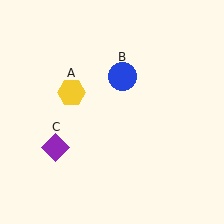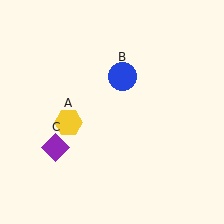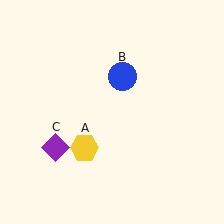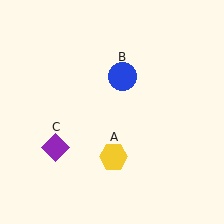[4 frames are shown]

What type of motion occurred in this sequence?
The yellow hexagon (object A) rotated counterclockwise around the center of the scene.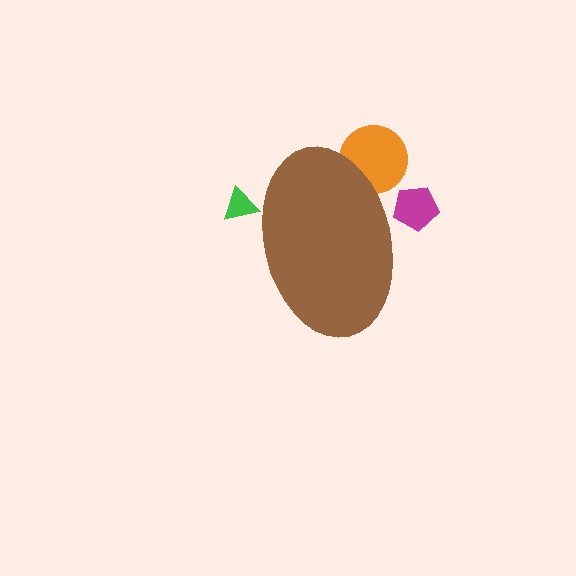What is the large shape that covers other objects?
A brown ellipse.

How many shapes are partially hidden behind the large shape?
3 shapes are partially hidden.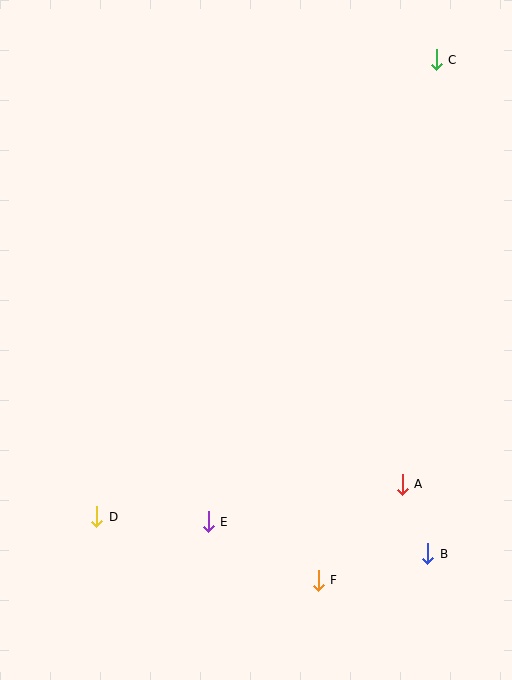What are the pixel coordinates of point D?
Point D is at (97, 517).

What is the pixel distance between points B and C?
The distance between B and C is 494 pixels.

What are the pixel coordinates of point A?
Point A is at (402, 484).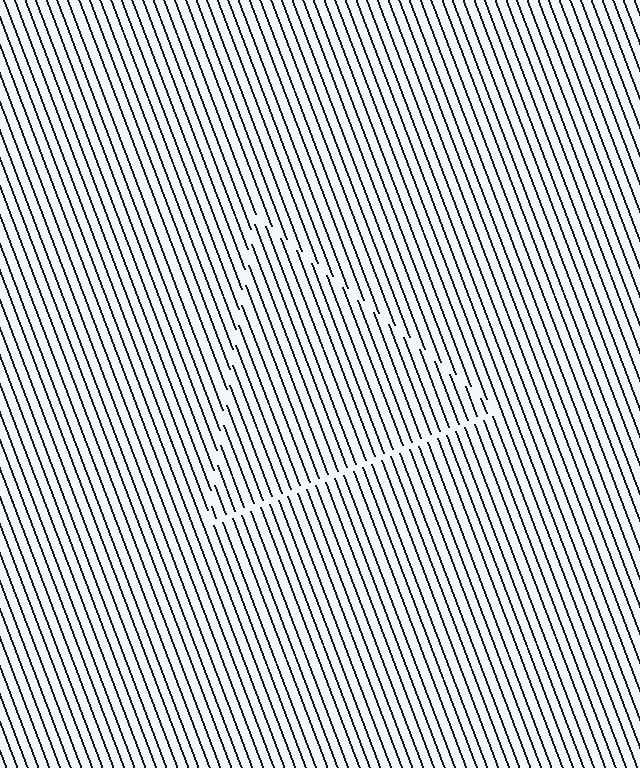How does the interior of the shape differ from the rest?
The interior of the shape contains the same grating, shifted by half a period — the contour is defined by the phase discontinuity where line-ends from the inner and outer gratings abut.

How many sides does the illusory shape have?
3 sides — the line-ends trace a triangle.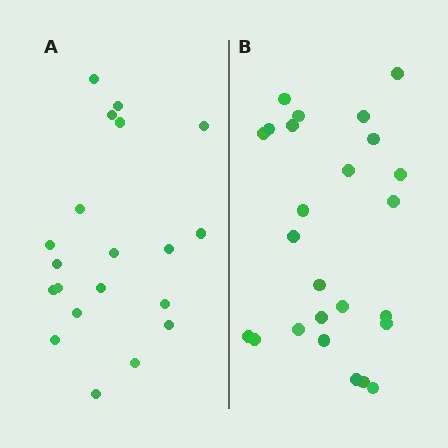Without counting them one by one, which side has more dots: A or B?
Region B (the right region) has more dots.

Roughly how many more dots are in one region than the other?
Region B has about 5 more dots than region A.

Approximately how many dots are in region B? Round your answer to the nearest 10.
About 20 dots. (The exact count is 25, which rounds to 20.)